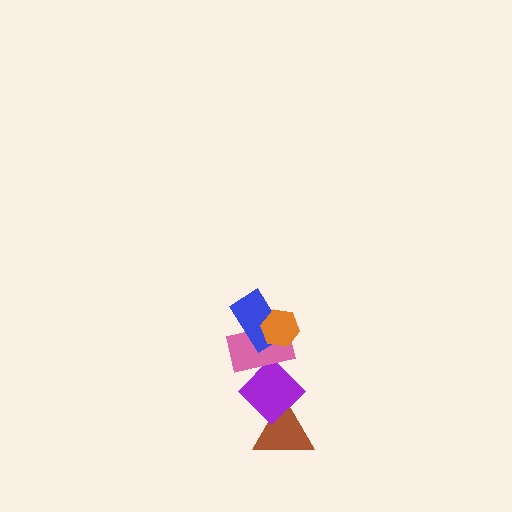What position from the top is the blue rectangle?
The blue rectangle is 2nd from the top.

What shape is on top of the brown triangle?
The purple diamond is on top of the brown triangle.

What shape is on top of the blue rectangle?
The orange hexagon is on top of the blue rectangle.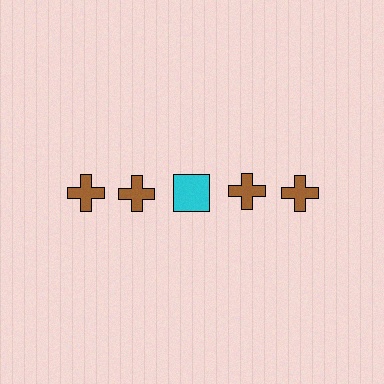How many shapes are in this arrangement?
There are 5 shapes arranged in a grid pattern.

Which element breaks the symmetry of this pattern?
The cyan square in the top row, center column breaks the symmetry. All other shapes are brown crosses.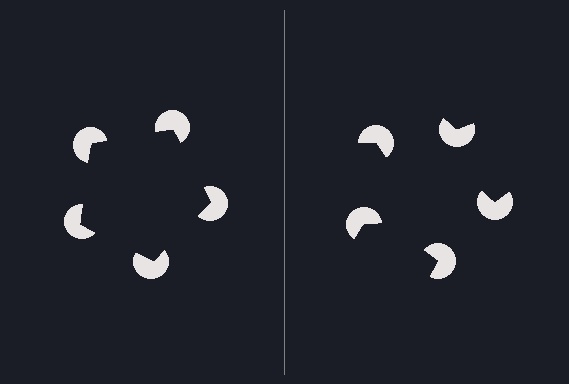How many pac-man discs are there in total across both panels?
10 — 5 on each side.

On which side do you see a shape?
An illusory pentagon appears on the left side. On the right side the wedge cuts are rotated, so no coherent shape forms.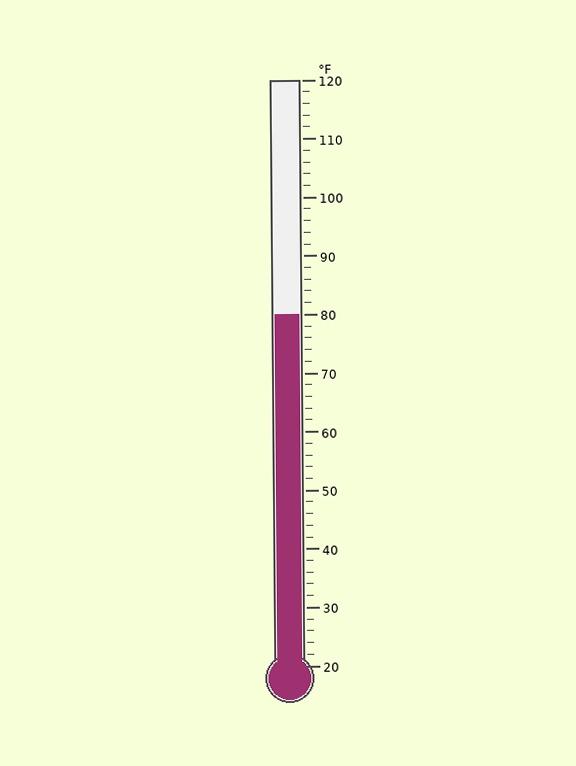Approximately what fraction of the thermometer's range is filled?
The thermometer is filled to approximately 60% of its range.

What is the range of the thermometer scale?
The thermometer scale ranges from 20°F to 120°F.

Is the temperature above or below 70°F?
The temperature is above 70°F.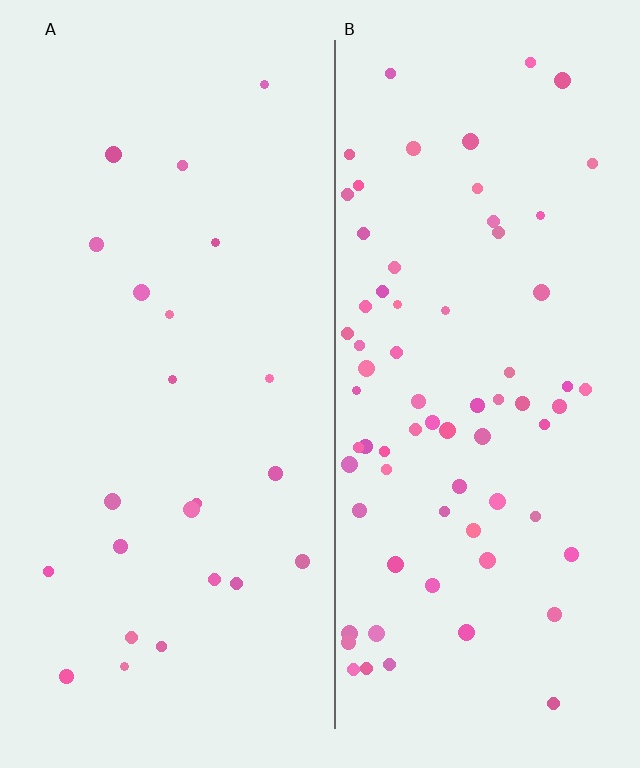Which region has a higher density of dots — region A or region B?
B (the right).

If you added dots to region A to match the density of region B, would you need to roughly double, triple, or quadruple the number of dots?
Approximately triple.